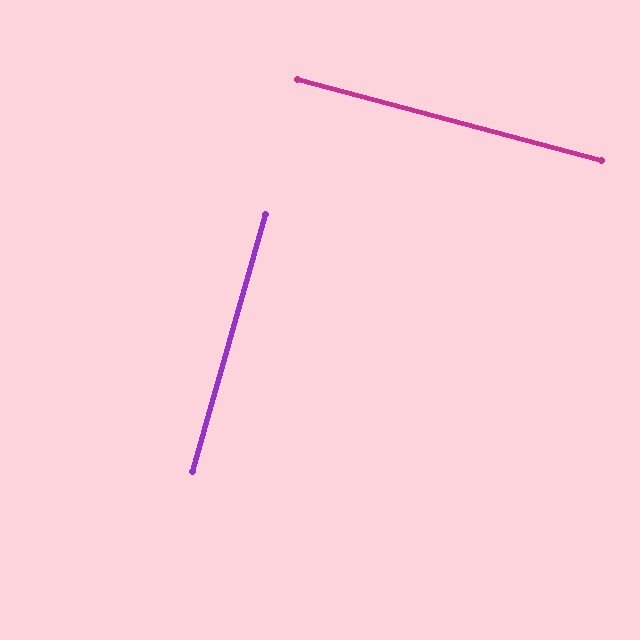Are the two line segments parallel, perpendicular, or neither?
Perpendicular — they meet at approximately 89°.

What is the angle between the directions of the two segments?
Approximately 89 degrees.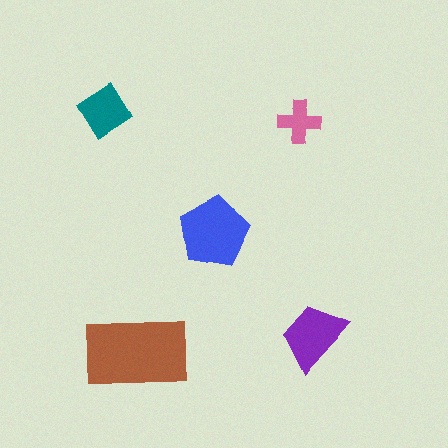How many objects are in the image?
There are 5 objects in the image.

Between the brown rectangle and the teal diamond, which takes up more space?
The brown rectangle.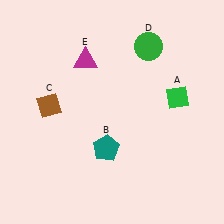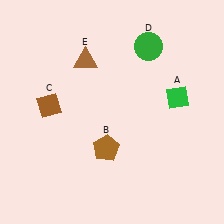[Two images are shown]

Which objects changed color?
B changed from teal to brown. E changed from magenta to brown.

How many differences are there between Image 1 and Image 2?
There are 2 differences between the two images.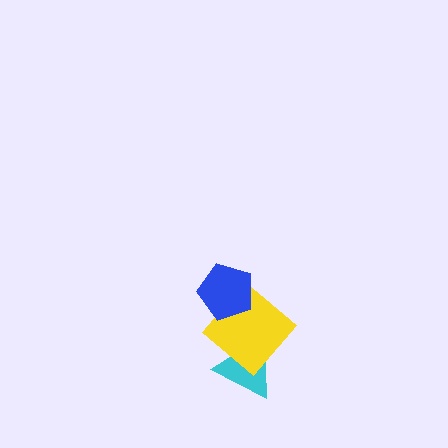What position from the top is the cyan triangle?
The cyan triangle is 3rd from the top.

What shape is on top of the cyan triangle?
The yellow diamond is on top of the cyan triangle.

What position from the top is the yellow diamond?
The yellow diamond is 2nd from the top.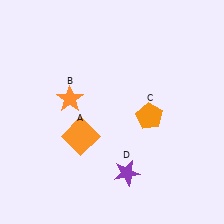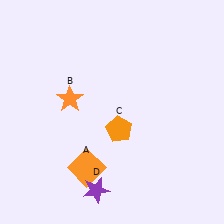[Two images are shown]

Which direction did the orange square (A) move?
The orange square (A) moved down.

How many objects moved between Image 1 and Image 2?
3 objects moved between the two images.